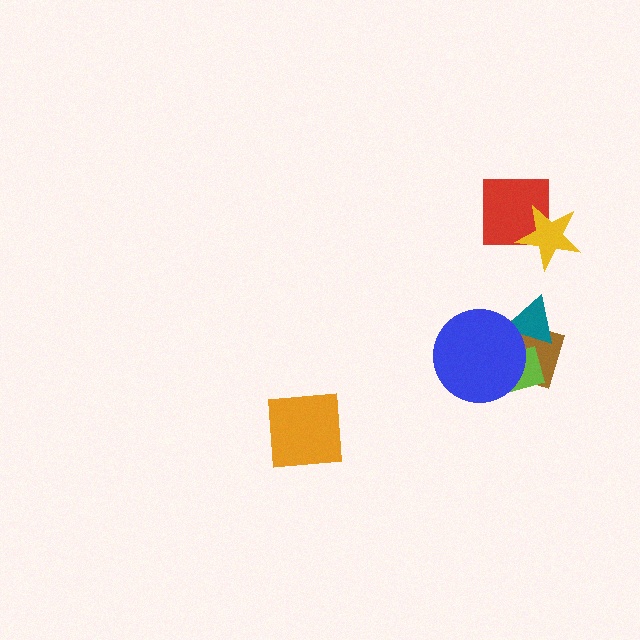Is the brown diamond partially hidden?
Yes, it is partially covered by another shape.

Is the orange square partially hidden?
No, no other shape covers it.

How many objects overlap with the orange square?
0 objects overlap with the orange square.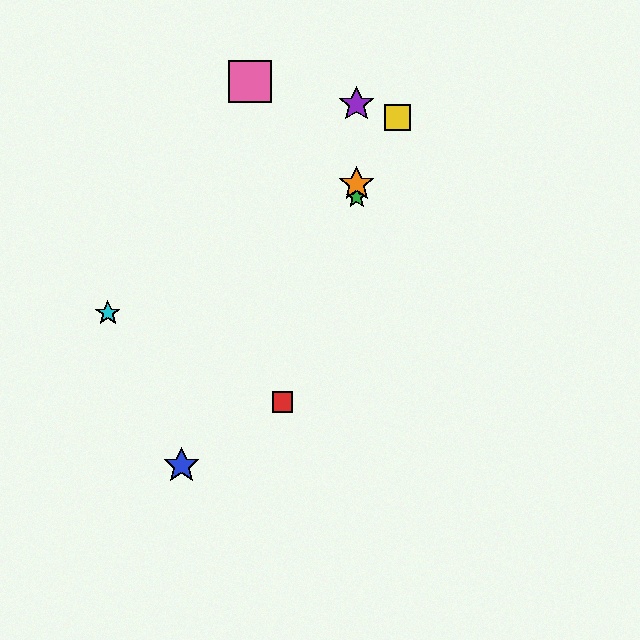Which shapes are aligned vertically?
The green star, the purple star, the orange star are aligned vertically.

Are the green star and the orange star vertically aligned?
Yes, both are at x≈357.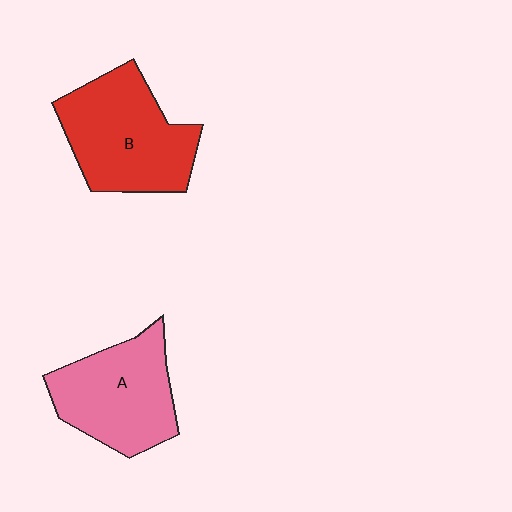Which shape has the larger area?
Shape B (red).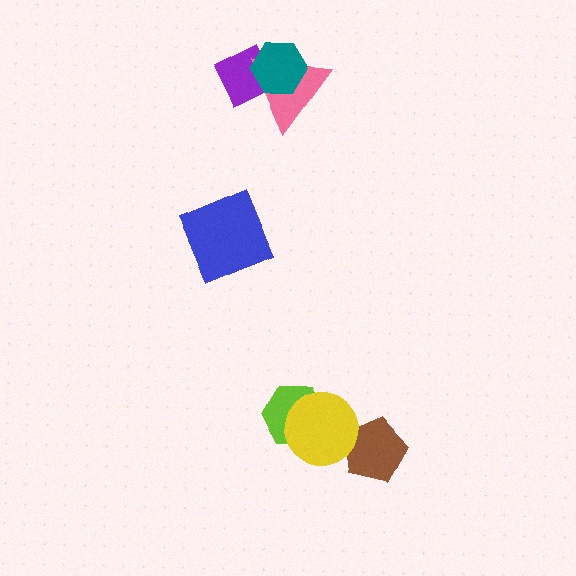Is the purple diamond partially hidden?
Yes, it is partially covered by another shape.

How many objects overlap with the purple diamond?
2 objects overlap with the purple diamond.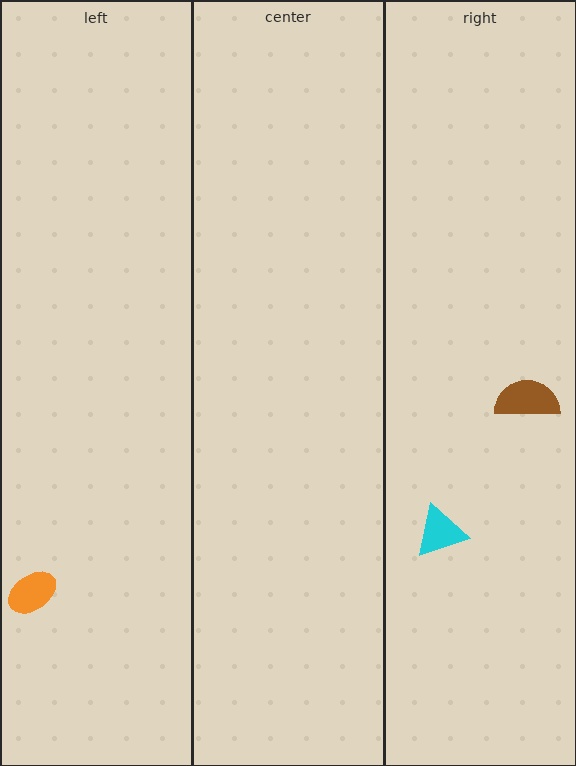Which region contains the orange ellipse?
The left region.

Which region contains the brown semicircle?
The right region.